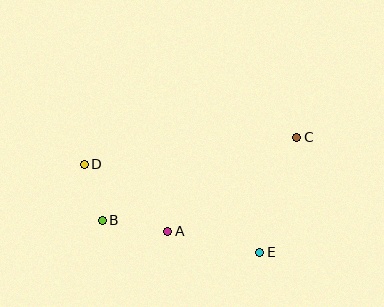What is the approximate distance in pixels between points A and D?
The distance between A and D is approximately 107 pixels.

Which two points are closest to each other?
Points B and D are closest to each other.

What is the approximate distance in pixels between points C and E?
The distance between C and E is approximately 121 pixels.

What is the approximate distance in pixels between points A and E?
The distance between A and E is approximately 95 pixels.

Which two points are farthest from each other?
Points C and D are farthest from each other.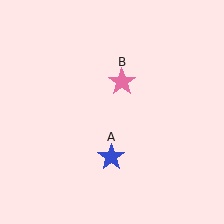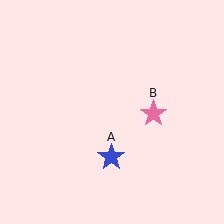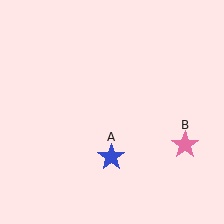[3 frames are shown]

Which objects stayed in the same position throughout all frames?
Blue star (object A) remained stationary.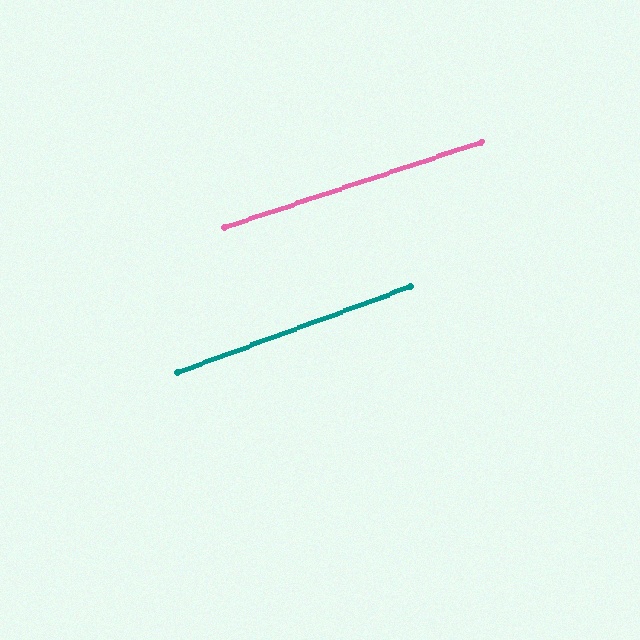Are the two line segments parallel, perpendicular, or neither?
Parallel — their directions differ by only 1.7°.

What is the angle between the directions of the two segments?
Approximately 2 degrees.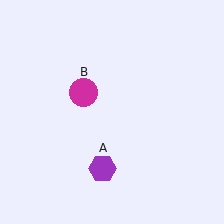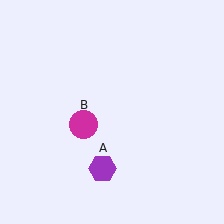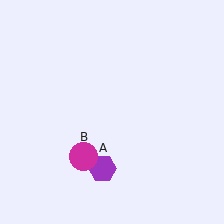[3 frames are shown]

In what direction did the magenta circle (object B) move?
The magenta circle (object B) moved down.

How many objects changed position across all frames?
1 object changed position: magenta circle (object B).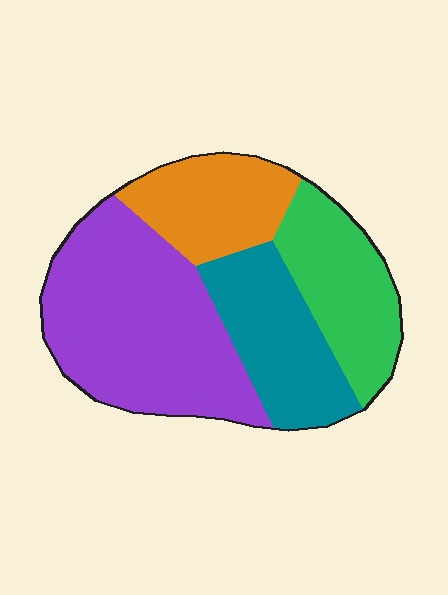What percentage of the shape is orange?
Orange takes up about one sixth (1/6) of the shape.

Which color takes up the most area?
Purple, at roughly 40%.